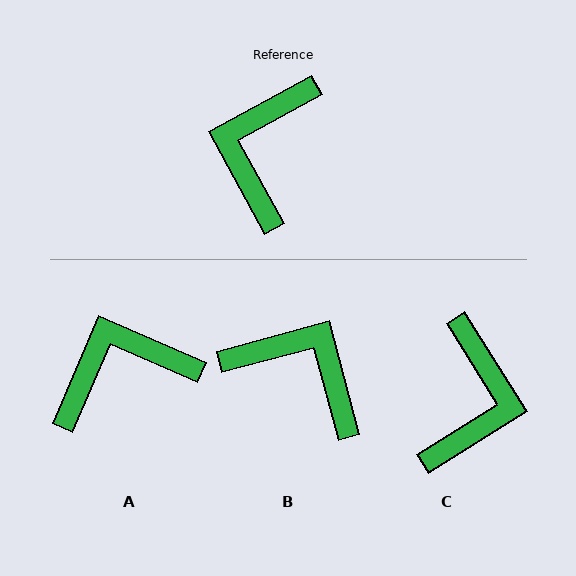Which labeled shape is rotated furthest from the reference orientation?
C, about 176 degrees away.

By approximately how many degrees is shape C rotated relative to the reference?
Approximately 176 degrees clockwise.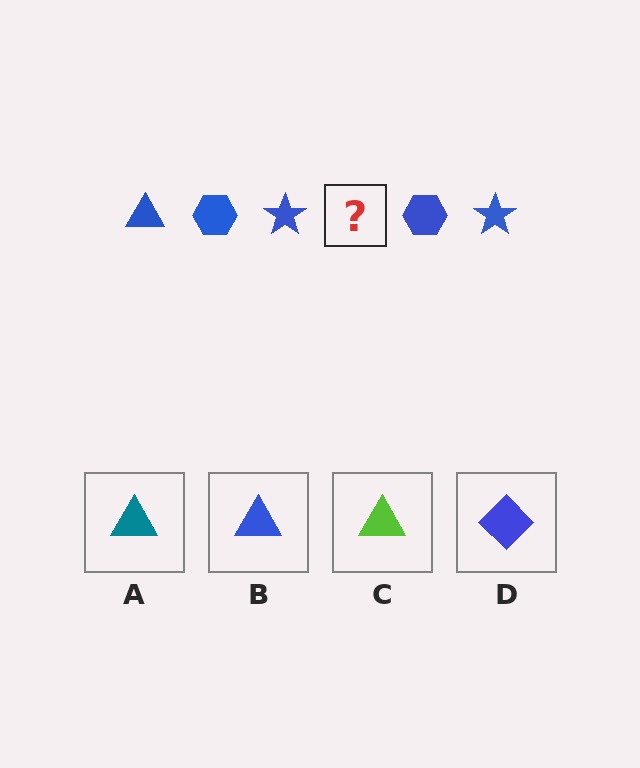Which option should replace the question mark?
Option B.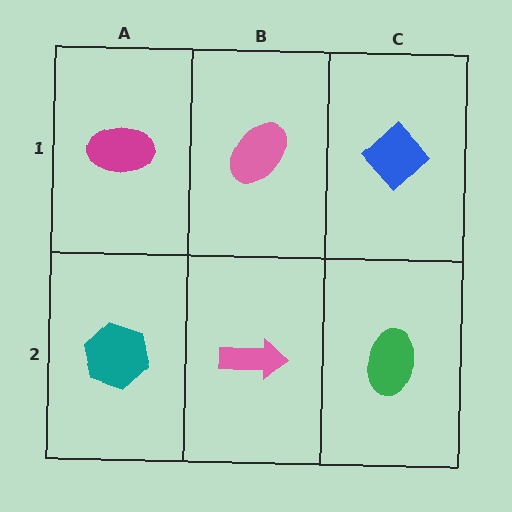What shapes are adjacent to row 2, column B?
A pink ellipse (row 1, column B), a teal hexagon (row 2, column A), a green ellipse (row 2, column C).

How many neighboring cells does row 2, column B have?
3.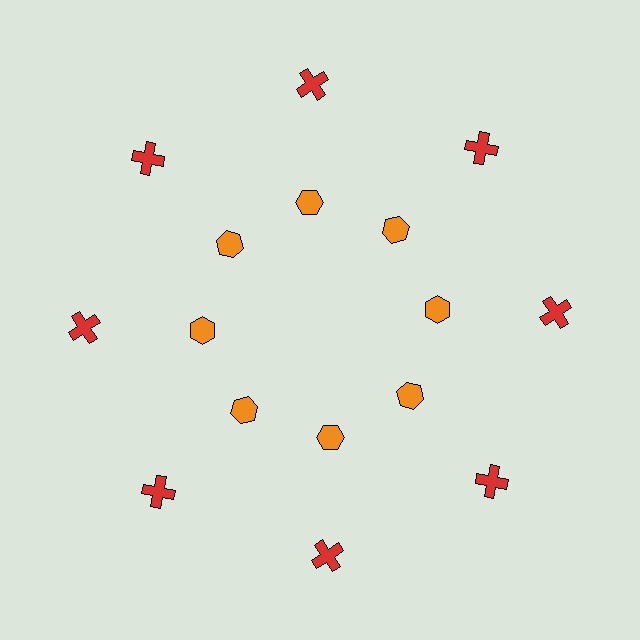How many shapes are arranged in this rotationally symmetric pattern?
There are 16 shapes, arranged in 8 groups of 2.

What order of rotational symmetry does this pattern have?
This pattern has 8-fold rotational symmetry.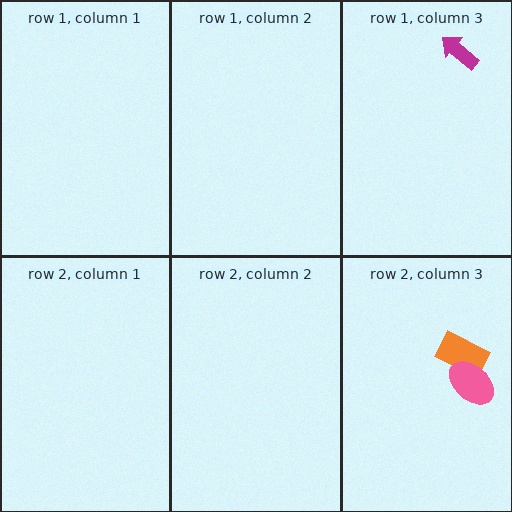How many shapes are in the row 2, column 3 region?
2.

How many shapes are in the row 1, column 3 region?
1.